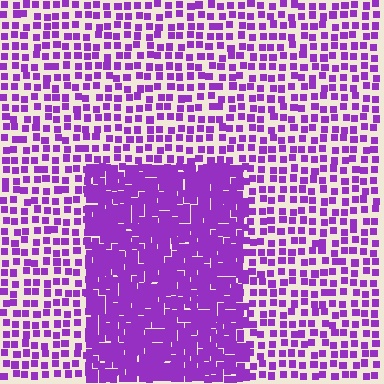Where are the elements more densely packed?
The elements are more densely packed inside the rectangle boundary.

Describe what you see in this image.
The image contains small purple elements arranged at two different densities. A rectangle-shaped region is visible where the elements are more densely packed than the surrounding area.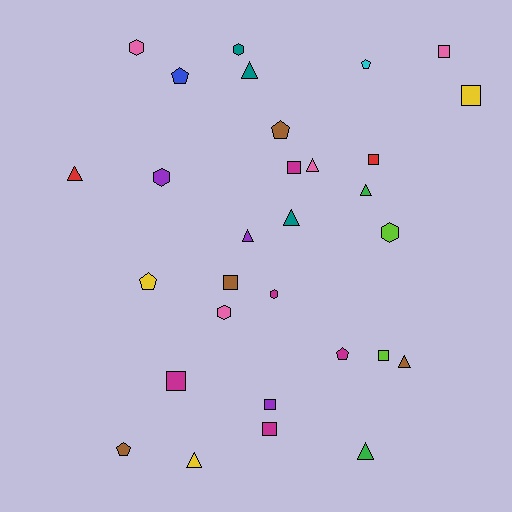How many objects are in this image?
There are 30 objects.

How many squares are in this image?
There are 9 squares.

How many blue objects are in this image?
There is 1 blue object.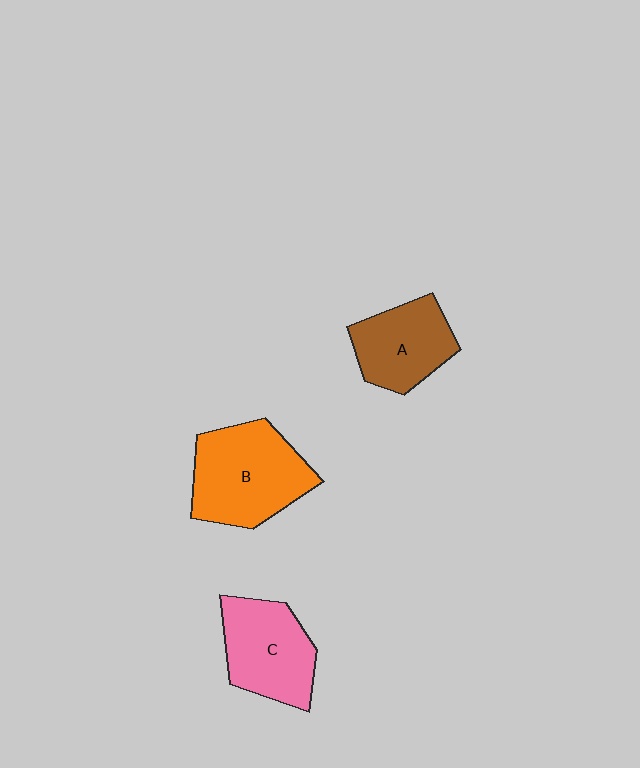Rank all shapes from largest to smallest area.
From largest to smallest: B (orange), C (pink), A (brown).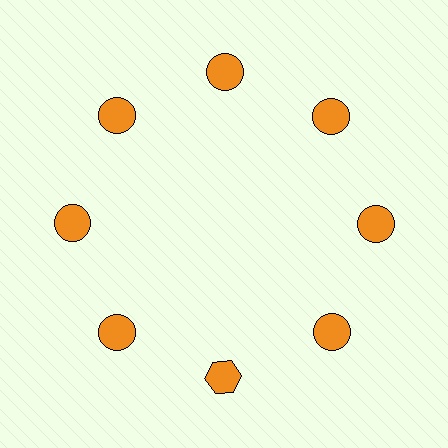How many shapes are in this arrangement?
There are 8 shapes arranged in a ring pattern.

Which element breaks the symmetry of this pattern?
The orange hexagon at roughly the 6 o'clock position breaks the symmetry. All other shapes are orange circles.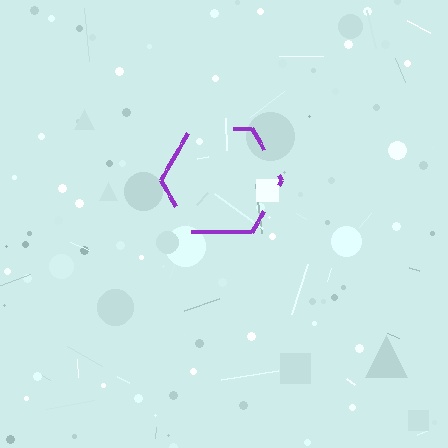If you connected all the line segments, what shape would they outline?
They would outline a hexagon.